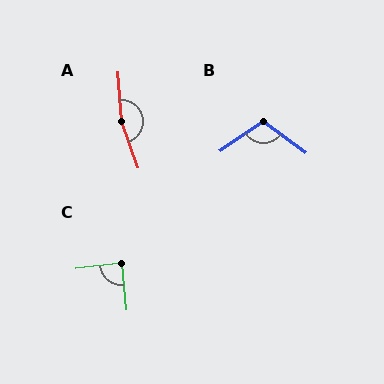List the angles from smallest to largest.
C (88°), B (109°), A (164°).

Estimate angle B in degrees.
Approximately 109 degrees.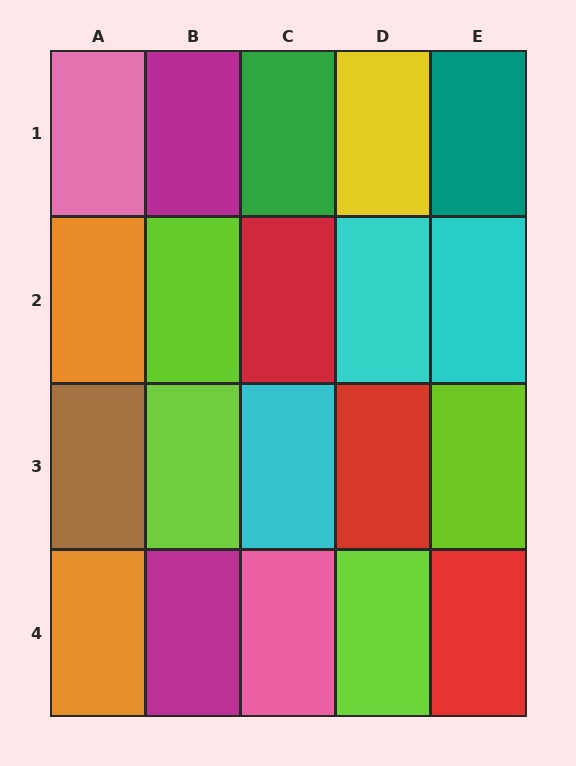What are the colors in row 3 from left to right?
Brown, lime, cyan, red, lime.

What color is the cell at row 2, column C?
Red.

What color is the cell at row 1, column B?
Magenta.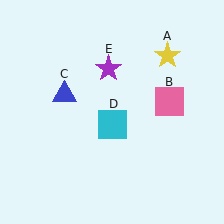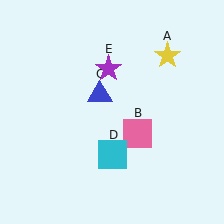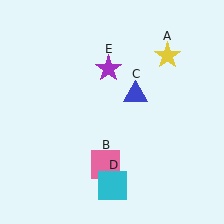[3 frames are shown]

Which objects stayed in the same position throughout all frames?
Yellow star (object A) and purple star (object E) remained stationary.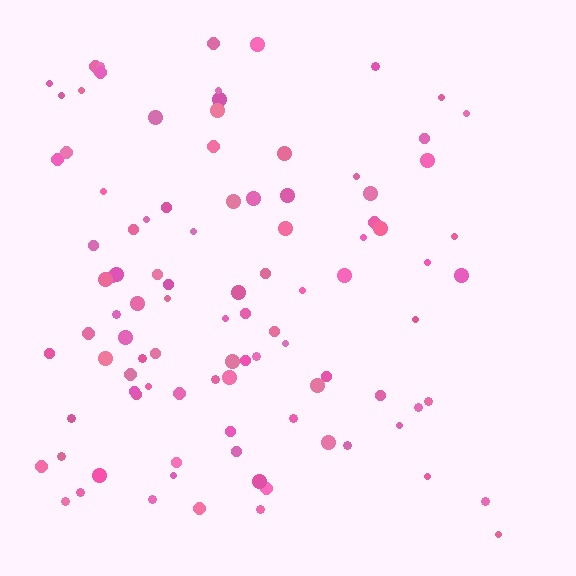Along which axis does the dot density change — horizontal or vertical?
Horizontal.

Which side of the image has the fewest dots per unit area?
The right.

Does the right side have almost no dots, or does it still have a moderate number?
Still a moderate number, just noticeably fewer than the left.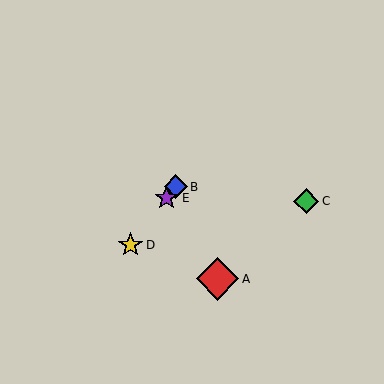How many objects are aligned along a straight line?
3 objects (B, D, E) are aligned along a straight line.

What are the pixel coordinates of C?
Object C is at (306, 201).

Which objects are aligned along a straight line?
Objects B, D, E are aligned along a straight line.